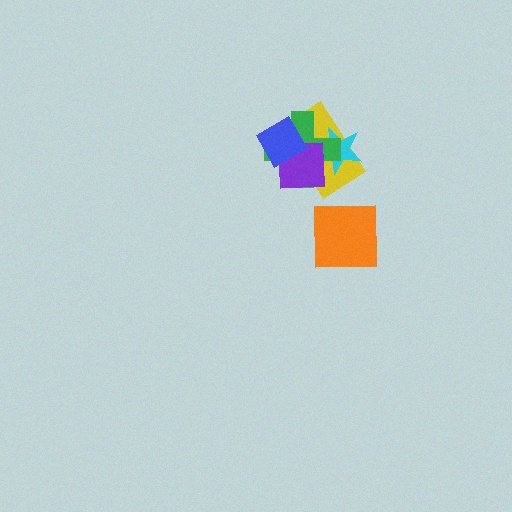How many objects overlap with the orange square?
0 objects overlap with the orange square.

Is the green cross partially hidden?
Yes, it is partially covered by another shape.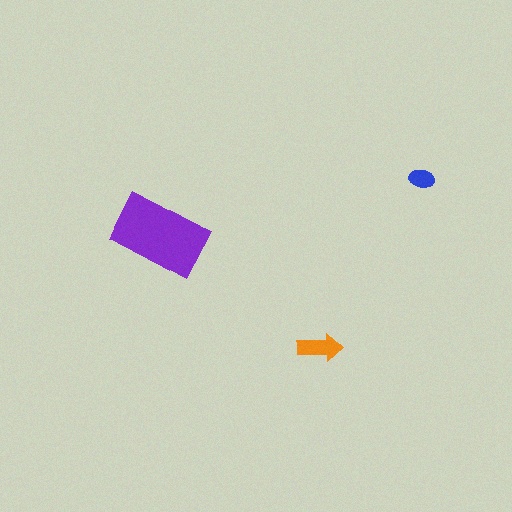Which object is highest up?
The blue ellipse is topmost.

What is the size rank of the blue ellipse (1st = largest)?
3rd.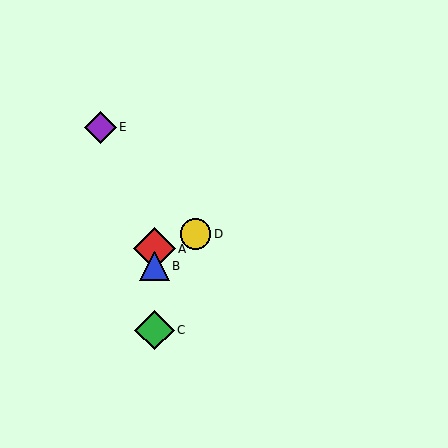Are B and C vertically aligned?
Yes, both are at x≈155.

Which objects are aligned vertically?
Objects A, B, C are aligned vertically.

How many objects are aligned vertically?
3 objects (A, B, C) are aligned vertically.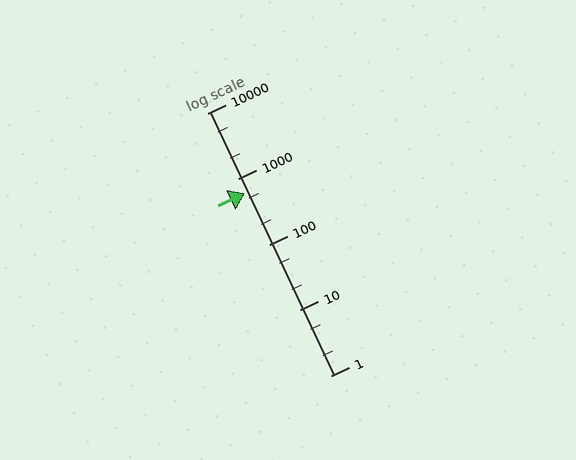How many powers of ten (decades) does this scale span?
The scale spans 4 decades, from 1 to 10000.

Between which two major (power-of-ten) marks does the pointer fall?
The pointer is between 100 and 1000.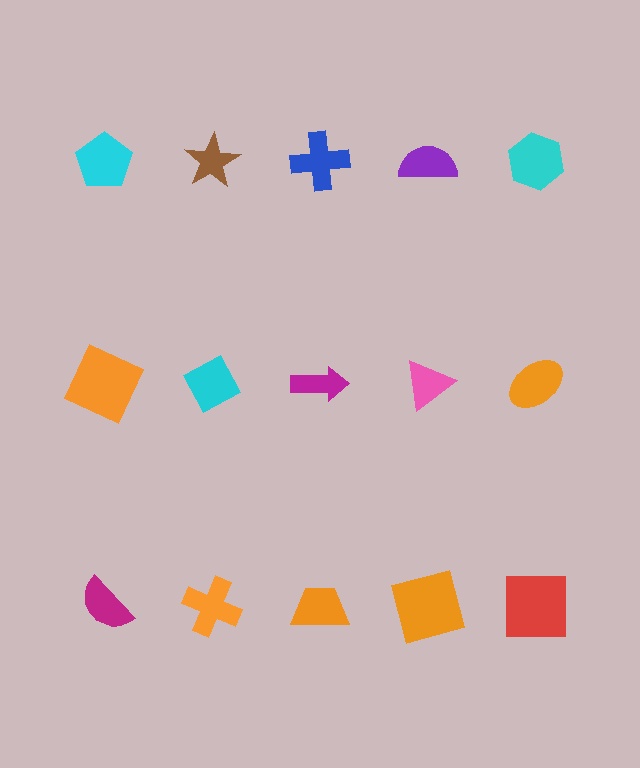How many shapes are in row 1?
5 shapes.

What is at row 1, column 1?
A cyan pentagon.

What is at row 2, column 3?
A magenta arrow.